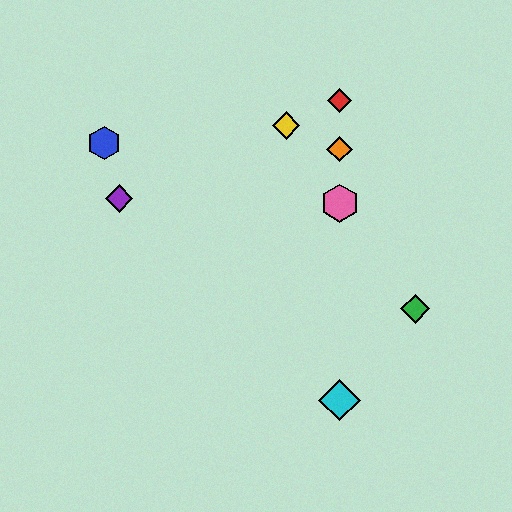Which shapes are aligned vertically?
The red diamond, the orange diamond, the cyan diamond, the pink hexagon are aligned vertically.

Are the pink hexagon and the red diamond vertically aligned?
Yes, both are at x≈340.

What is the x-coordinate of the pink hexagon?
The pink hexagon is at x≈340.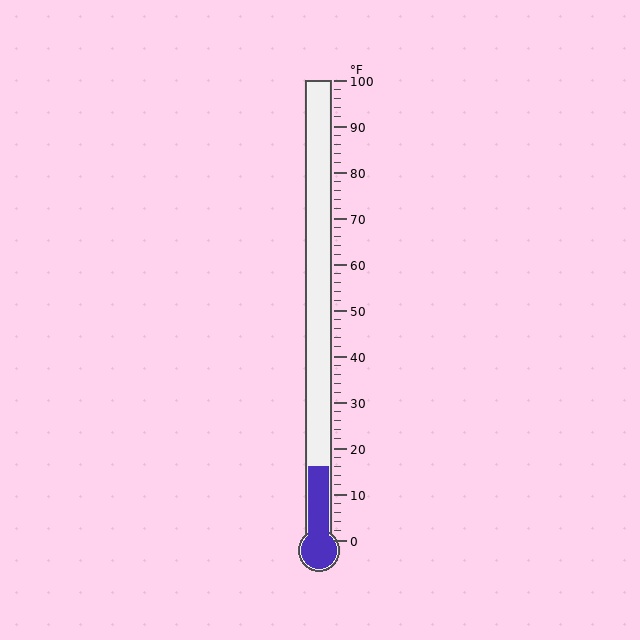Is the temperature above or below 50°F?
The temperature is below 50°F.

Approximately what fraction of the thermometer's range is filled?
The thermometer is filled to approximately 15% of its range.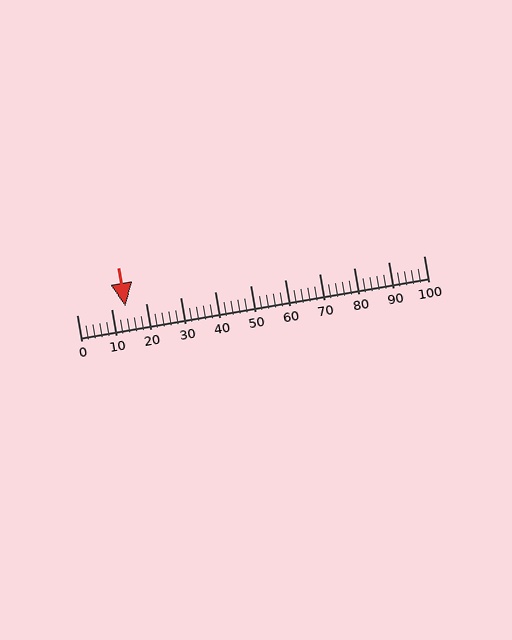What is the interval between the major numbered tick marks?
The major tick marks are spaced 10 units apart.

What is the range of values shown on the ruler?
The ruler shows values from 0 to 100.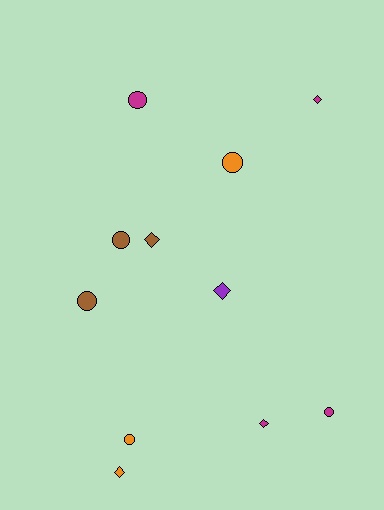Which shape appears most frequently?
Circle, with 6 objects.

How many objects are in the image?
There are 11 objects.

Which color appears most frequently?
Magenta, with 4 objects.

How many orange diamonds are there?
There is 1 orange diamond.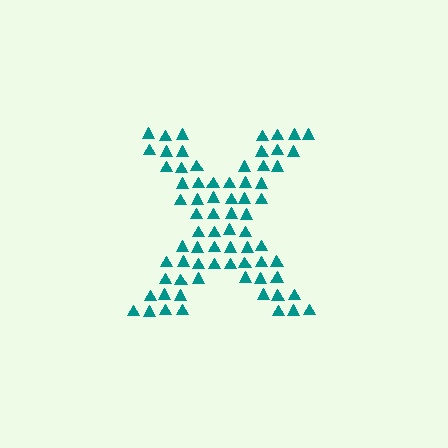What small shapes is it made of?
It is made of small triangles.